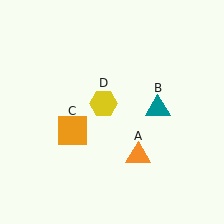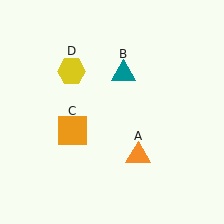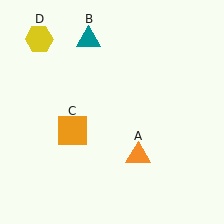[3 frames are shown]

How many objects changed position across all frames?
2 objects changed position: teal triangle (object B), yellow hexagon (object D).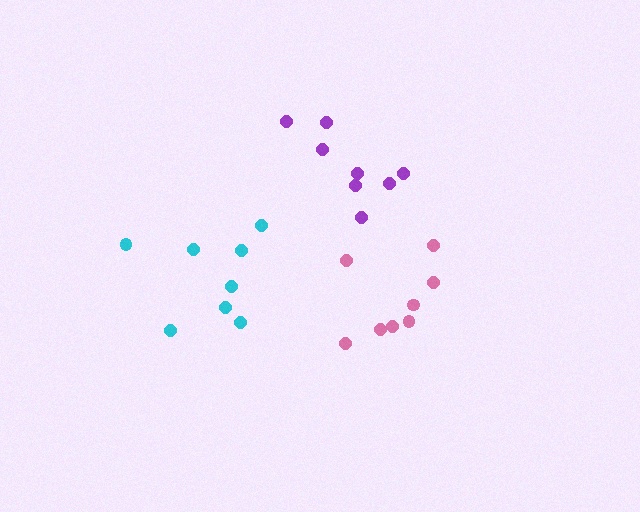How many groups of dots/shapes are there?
There are 3 groups.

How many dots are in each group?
Group 1: 8 dots, Group 2: 8 dots, Group 3: 8 dots (24 total).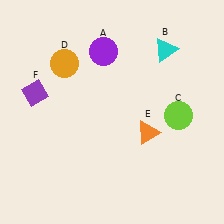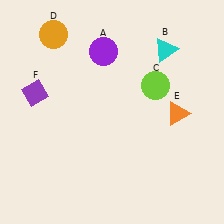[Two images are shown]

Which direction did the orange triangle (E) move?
The orange triangle (E) moved right.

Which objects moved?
The objects that moved are: the lime circle (C), the orange circle (D), the orange triangle (E).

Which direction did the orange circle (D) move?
The orange circle (D) moved up.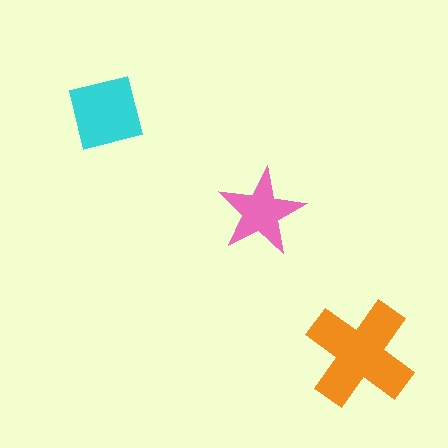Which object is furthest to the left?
The cyan square is leftmost.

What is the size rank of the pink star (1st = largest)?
3rd.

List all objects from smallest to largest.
The pink star, the cyan square, the orange cross.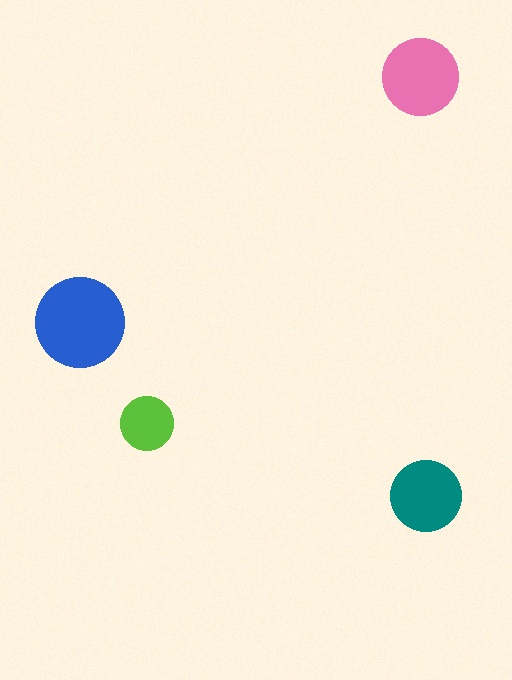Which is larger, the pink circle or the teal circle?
The pink one.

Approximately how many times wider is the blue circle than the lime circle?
About 1.5 times wider.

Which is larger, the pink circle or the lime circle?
The pink one.